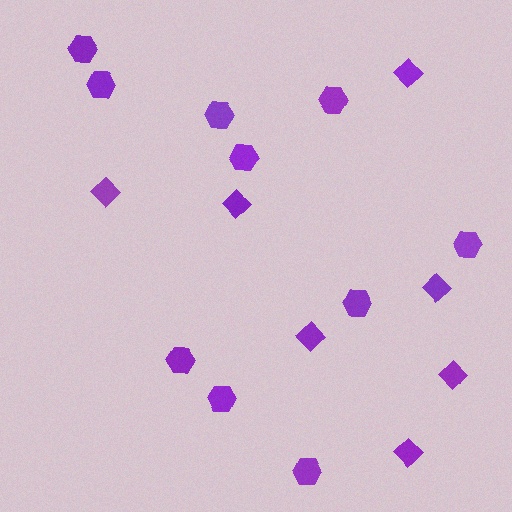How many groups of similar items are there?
There are 2 groups: one group of hexagons (10) and one group of diamonds (7).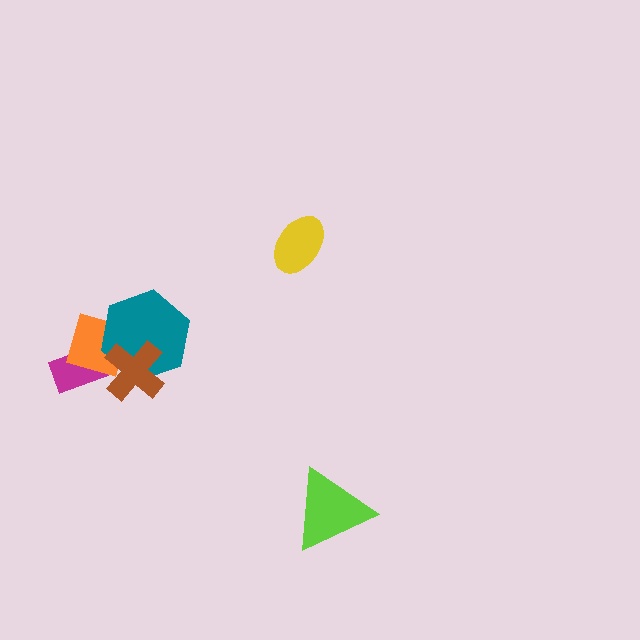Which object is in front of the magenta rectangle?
The orange square is in front of the magenta rectangle.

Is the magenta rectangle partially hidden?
Yes, it is partially covered by another shape.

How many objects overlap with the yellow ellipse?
0 objects overlap with the yellow ellipse.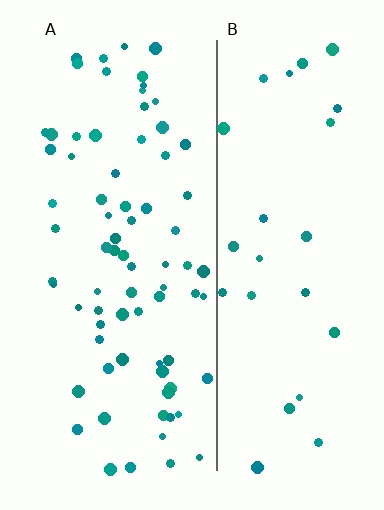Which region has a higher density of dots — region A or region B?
A (the left).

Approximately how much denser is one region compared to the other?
Approximately 2.7× — region A over region B.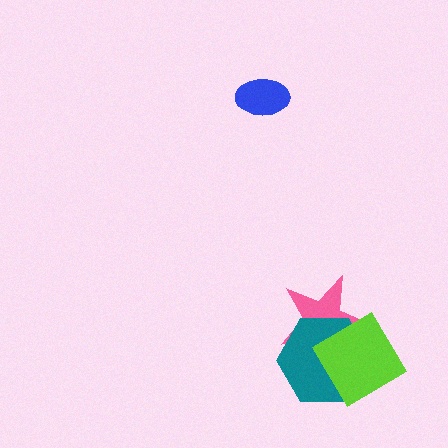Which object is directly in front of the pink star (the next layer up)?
The teal hexagon is directly in front of the pink star.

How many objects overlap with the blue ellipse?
0 objects overlap with the blue ellipse.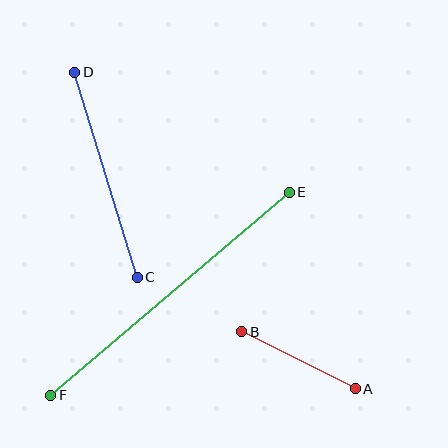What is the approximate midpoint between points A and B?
The midpoint is at approximately (298, 360) pixels.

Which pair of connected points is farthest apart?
Points E and F are farthest apart.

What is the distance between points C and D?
The distance is approximately 215 pixels.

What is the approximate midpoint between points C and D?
The midpoint is at approximately (106, 175) pixels.